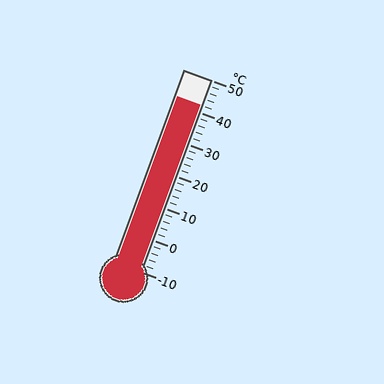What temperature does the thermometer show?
The thermometer shows approximately 42°C.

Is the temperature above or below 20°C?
The temperature is above 20°C.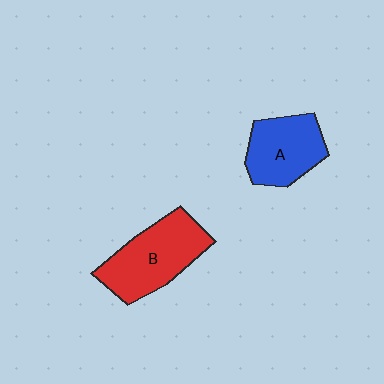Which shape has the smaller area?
Shape A (blue).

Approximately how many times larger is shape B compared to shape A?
Approximately 1.3 times.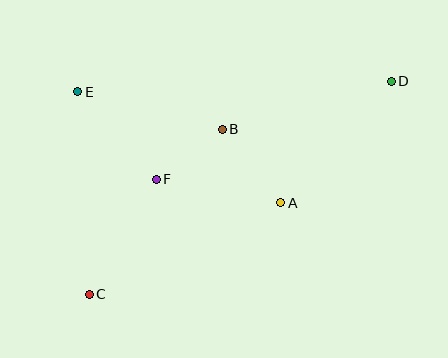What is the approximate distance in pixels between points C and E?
The distance between C and E is approximately 203 pixels.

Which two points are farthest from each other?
Points C and D are farthest from each other.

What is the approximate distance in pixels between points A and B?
The distance between A and B is approximately 94 pixels.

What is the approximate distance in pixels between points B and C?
The distance between B and C is approximately 212 pixels.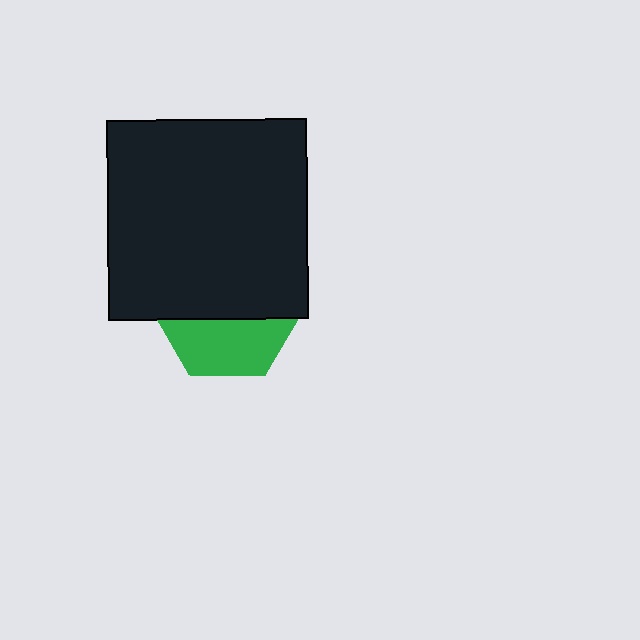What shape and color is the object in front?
The object in front is a black square.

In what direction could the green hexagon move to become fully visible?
The green hexagon could move down. That would shift it out from behind the black square entirely.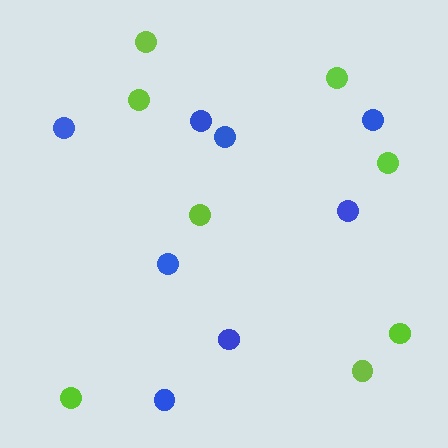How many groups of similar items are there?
There are 2 groups: one group of lime circles (8) and one group of blue circles (8).